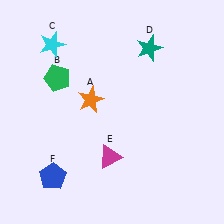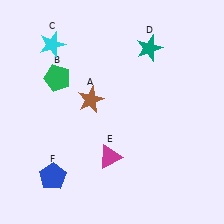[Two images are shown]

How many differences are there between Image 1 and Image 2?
There is 1 difference between the two images.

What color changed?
The star (A) changed from orange in Image 1 to brown in Image 2.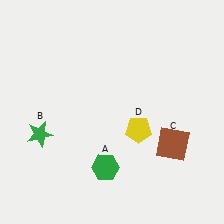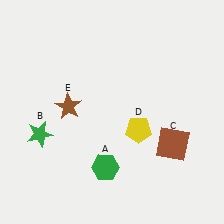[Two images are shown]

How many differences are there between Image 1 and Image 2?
There is 1 difference between the two images.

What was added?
A brown star (E) was added in Image 2.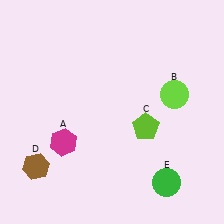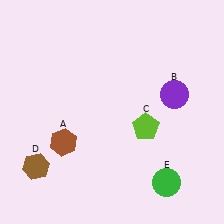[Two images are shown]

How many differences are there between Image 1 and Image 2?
There are 2 differences between the two images.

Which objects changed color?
A changed from magenta to brown. B changed from lime to purple.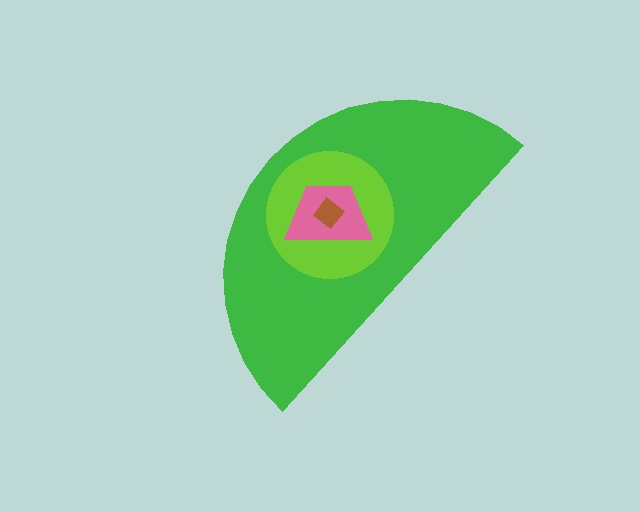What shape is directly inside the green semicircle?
The lime circle.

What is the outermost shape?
The green semicircle.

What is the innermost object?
The brown diamond.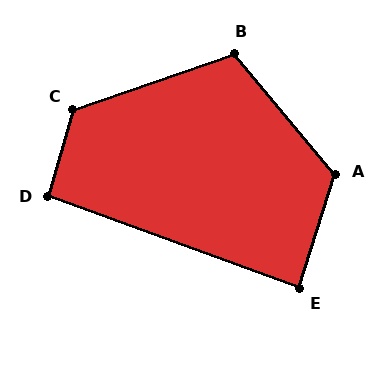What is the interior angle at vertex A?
Approximately 122 degrees (obtuse).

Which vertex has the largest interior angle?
C, at approximately 126 degrees.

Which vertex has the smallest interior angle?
E, at approximately 87 degrees.